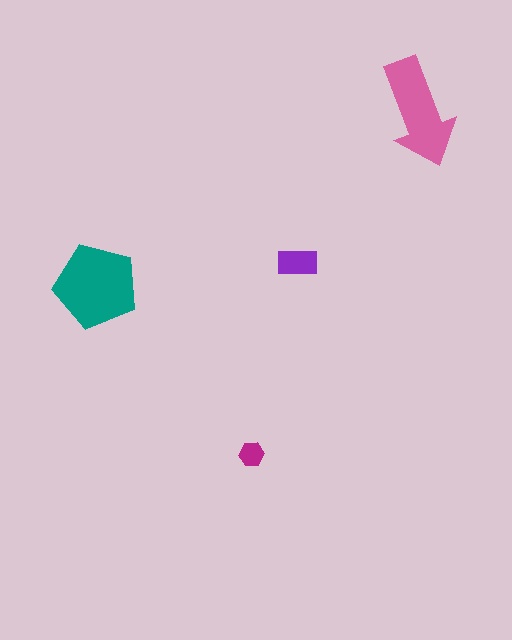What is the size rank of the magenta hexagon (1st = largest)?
4th.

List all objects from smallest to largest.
The magenta hexagon, the purple rectangle, the pink arrow, the teal pentagon.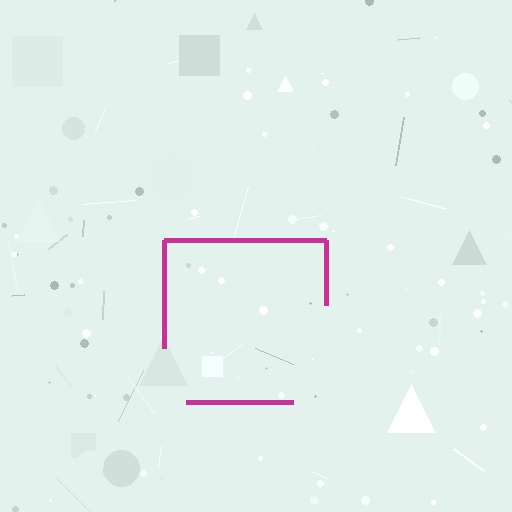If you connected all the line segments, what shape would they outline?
They would outline a square.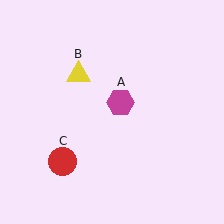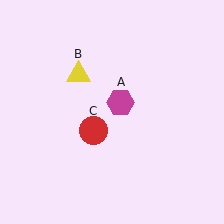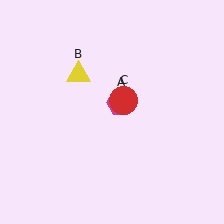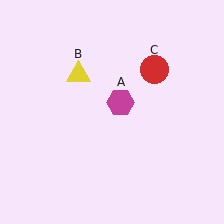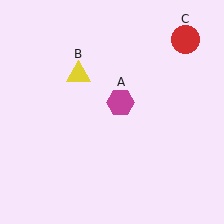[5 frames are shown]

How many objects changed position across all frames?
1 object changed position: red circle (object C).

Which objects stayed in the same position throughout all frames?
Magenta hexagon (object A) and yellow triangle (object B) remained stationary.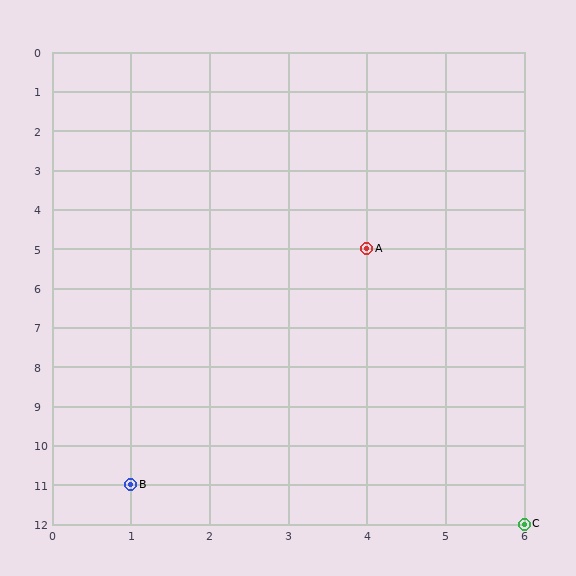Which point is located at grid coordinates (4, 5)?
Point A is at (4, 5).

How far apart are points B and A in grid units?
Points B and A are 3 columns and 6 rows apart (about 6.7 grid units diagonally).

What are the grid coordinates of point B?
Point B is at grid coordinates (1, 11).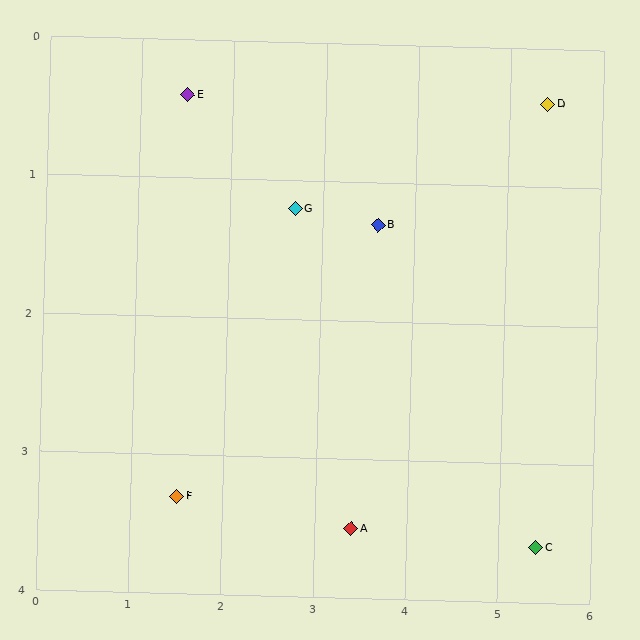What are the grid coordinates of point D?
Point D is at approximately (5.4, 0.4).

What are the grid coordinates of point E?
Point E is at approximately (1.5, 0.4).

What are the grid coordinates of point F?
Point F is at approximately (1.5, 3.3).